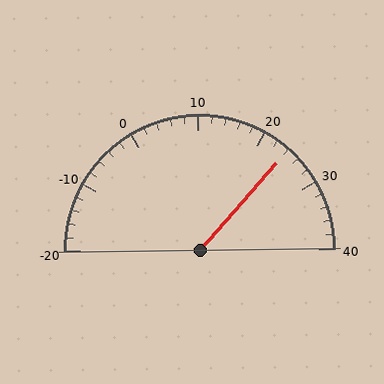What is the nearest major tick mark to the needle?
The nearest major tick mark is 20.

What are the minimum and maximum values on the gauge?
The gauge ranges from -20 to 40.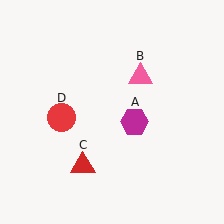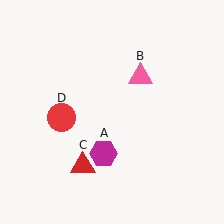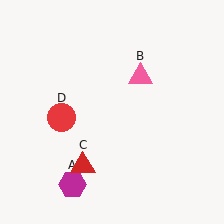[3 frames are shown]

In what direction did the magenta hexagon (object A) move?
The magenta hexagon (object A) moved down and to the left.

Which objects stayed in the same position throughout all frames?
Pink triangle (object B) and red triangle (object C) and red circle (object D) remained stationary.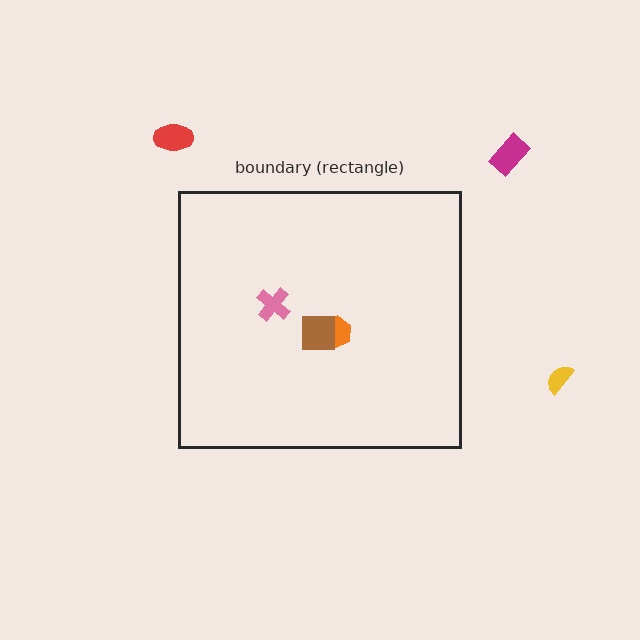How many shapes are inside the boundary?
3 inside, 3 outside.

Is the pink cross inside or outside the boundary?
Inside.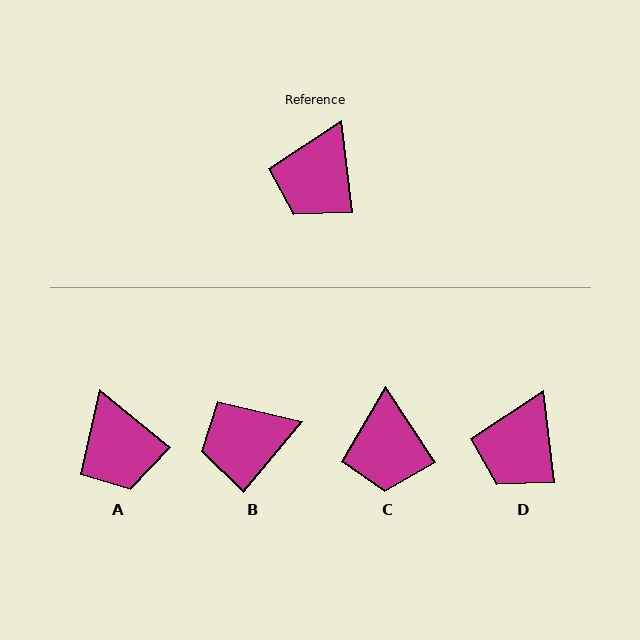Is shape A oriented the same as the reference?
No, it is off by about 44 degrees.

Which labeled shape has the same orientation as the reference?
D.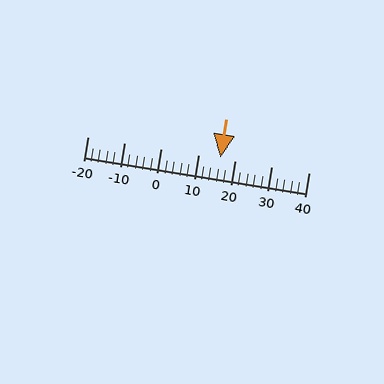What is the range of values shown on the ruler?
The ruler shows values from -20 to 40.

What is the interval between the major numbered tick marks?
The major tick marks are spaced 10 units apart.